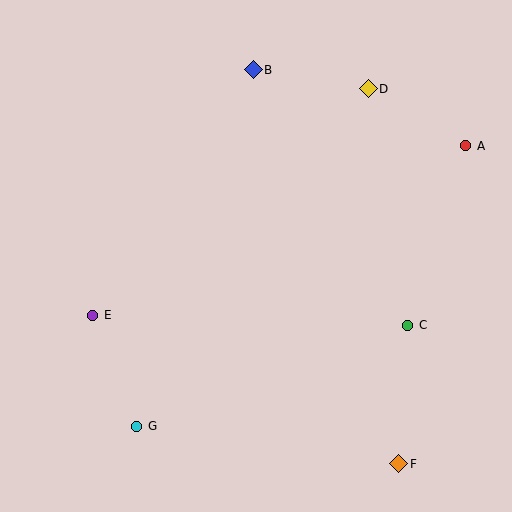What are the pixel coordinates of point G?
Point G is at (137, 426).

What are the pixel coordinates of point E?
Point E is at (93, 315).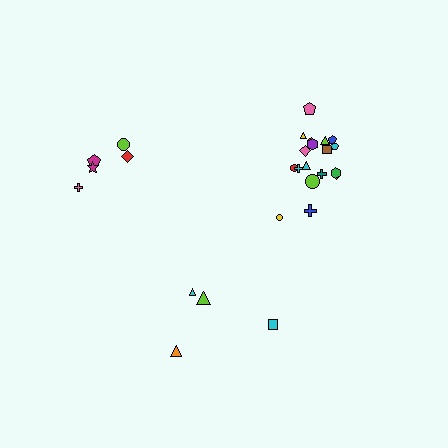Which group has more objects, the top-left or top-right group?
The top-right group.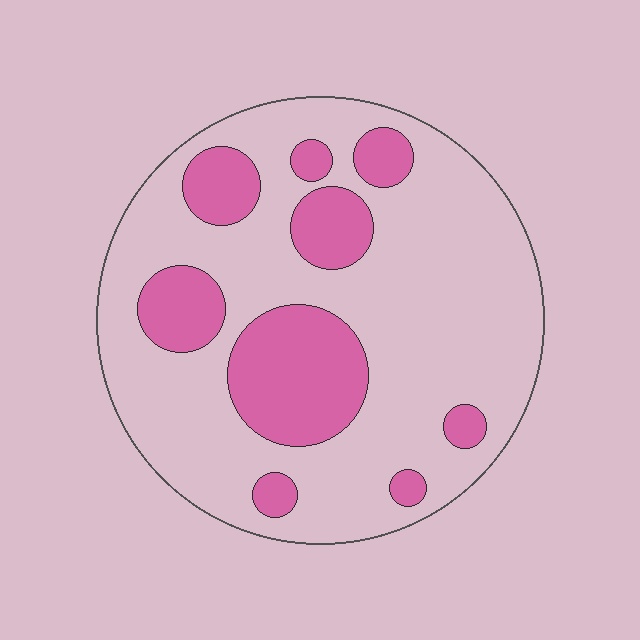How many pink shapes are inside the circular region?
9.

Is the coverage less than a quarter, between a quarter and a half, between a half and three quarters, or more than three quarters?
Between a quarter and a half.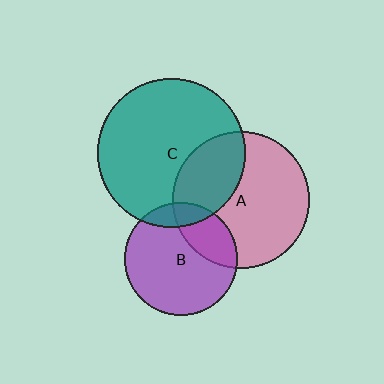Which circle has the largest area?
Circle C (teal).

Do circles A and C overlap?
Yes.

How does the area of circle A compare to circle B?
Approximately 1.5 times.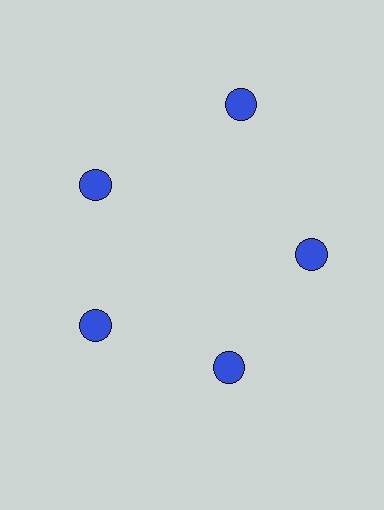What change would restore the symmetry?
The symmetry would be restored by moving it inward, back onto the ring so that all 5 circles sit at equal angles and equal distance from the center.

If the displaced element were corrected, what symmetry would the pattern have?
It would have 5-fold rotational symmetry — the pattern would map onto itself every 72 degrees.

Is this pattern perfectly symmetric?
No. The 5 blue circles are arranged in a ring, but one element near the 1 o'clock position is pushed outward from the center, breaking the 5-fold rotational symmetry.